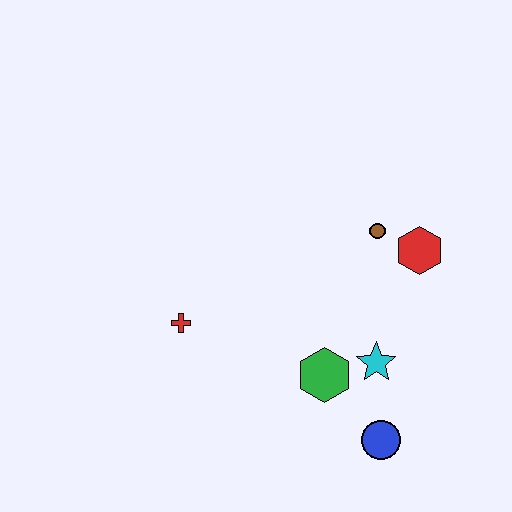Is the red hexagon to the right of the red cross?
Yes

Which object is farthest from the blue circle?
The red cross is farthest from the blue circle.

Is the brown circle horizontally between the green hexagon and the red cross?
No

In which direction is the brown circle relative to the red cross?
The brown circle is to the right of the red cross.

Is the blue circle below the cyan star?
Yes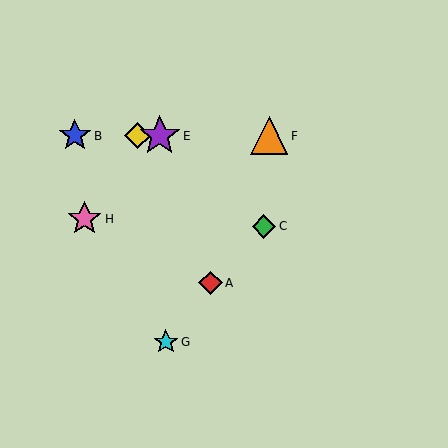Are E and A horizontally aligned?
No, E is at y≈136 and A is at y≈283.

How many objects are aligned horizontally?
4 objects (B, D, E, F) are aligned horizontally.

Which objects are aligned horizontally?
Objects B, D, E, F are aligned horizontally.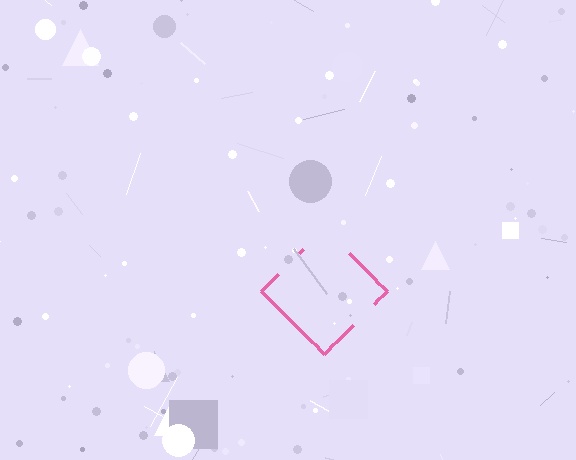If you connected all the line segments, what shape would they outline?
They would outline a diamond.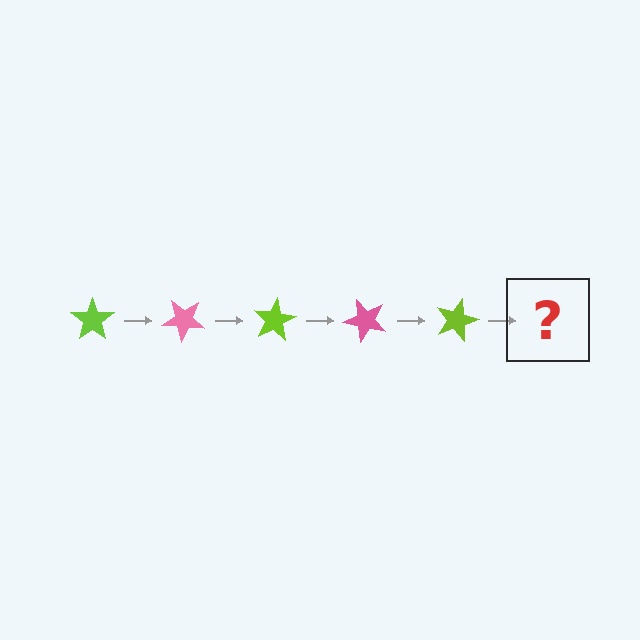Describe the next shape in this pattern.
It should be a pink star, rotated 200 degrees from the start.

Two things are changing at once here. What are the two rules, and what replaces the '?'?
The two rules are that it rotates 40 degrees each step and the color cycles through lime and pink. The '?' should be a pink star, rotated 200 degrees from the start.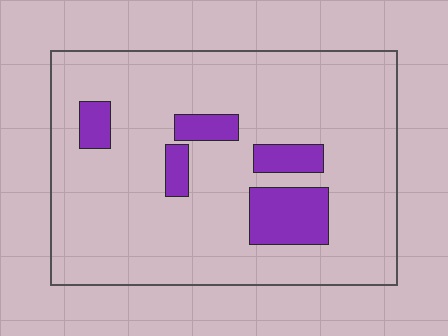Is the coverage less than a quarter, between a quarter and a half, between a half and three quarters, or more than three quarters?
Less than a quarter.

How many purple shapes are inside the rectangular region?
5.